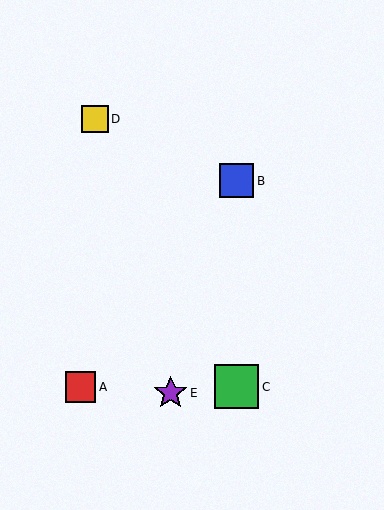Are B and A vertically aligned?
No, B is at x≈237 and A is at x≈80.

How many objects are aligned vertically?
2 objects (B, C) are aligned vertically.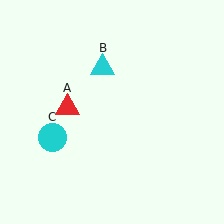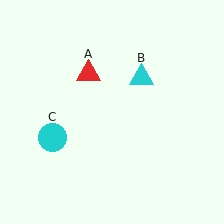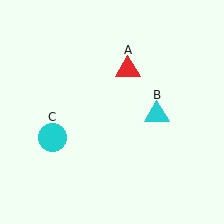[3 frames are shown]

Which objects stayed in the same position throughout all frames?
Cyan circle (object C) remained stationary.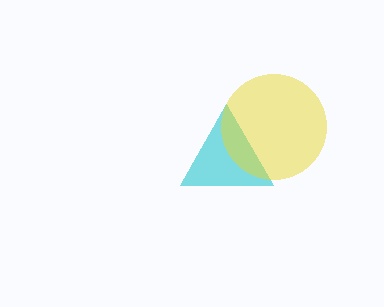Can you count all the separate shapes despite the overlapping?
Yes, there are 2 separate shapes.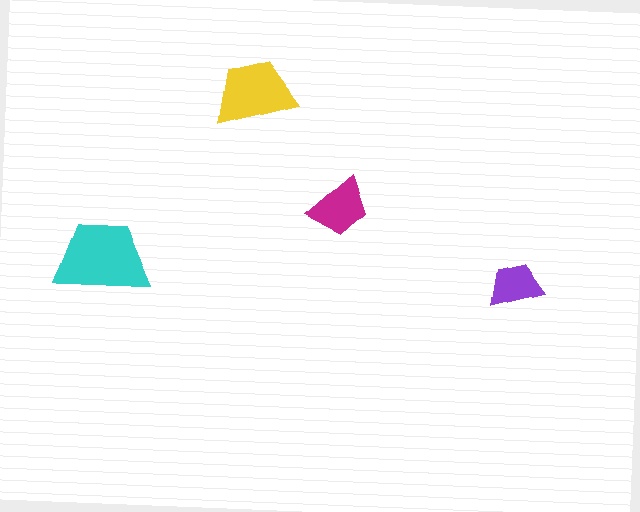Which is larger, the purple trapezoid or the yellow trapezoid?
The yellow one.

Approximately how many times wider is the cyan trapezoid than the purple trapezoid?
About 2 times wider.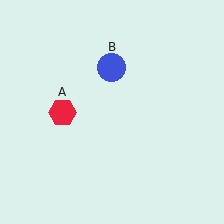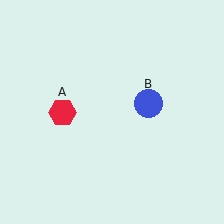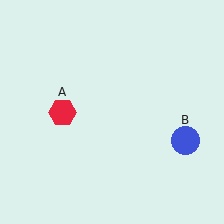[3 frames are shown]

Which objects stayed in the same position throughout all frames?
Red hexagon (object A) remained stationary.